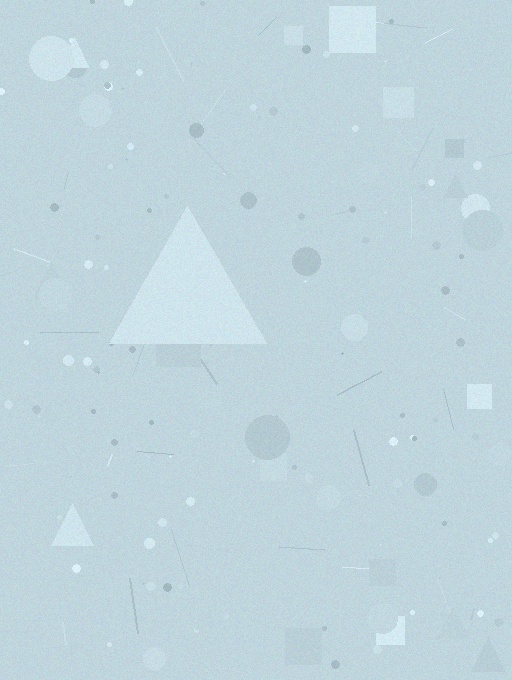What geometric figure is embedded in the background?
A triangle is embedded in the background.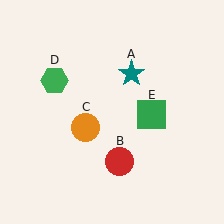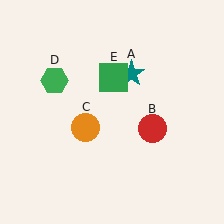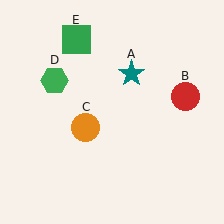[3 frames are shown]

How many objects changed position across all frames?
2 objects changed position: red circle (object B), green square (object E).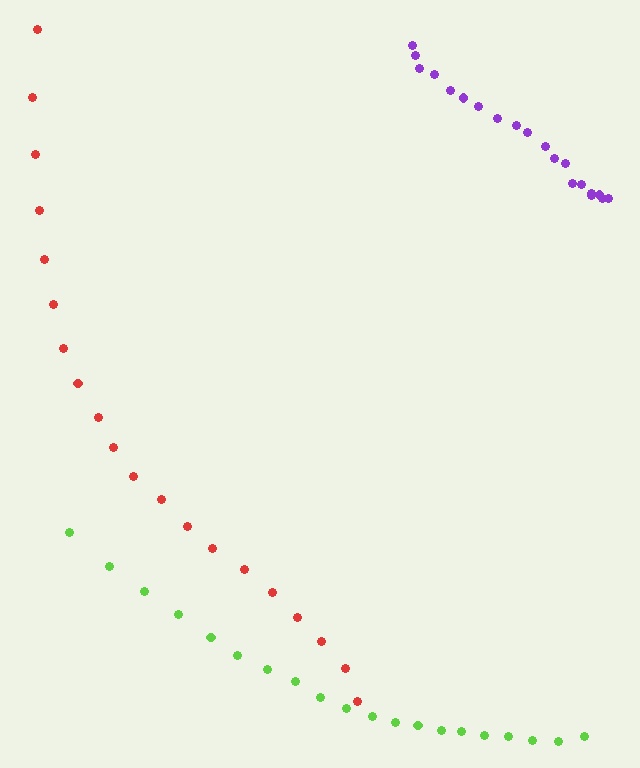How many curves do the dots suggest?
There are 3 distinct paths.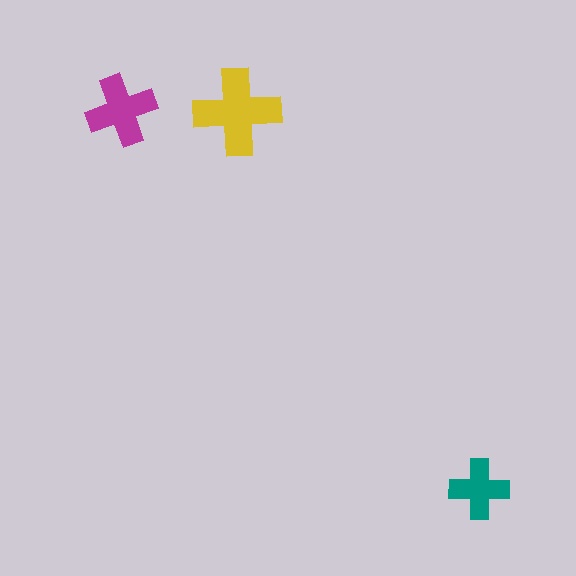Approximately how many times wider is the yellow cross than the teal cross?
About 1.5 times wider.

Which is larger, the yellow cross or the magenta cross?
The yellow one.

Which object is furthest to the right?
The teal cross is rightmost.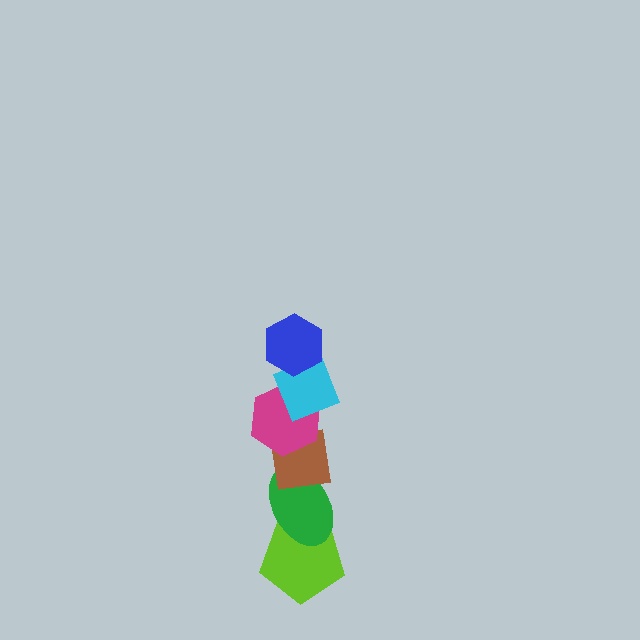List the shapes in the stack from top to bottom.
From top to bottom: the blue hexagon, the cyan diamond, the magenta hexagon, the brown square, the green ellipse, the lime pentagon.